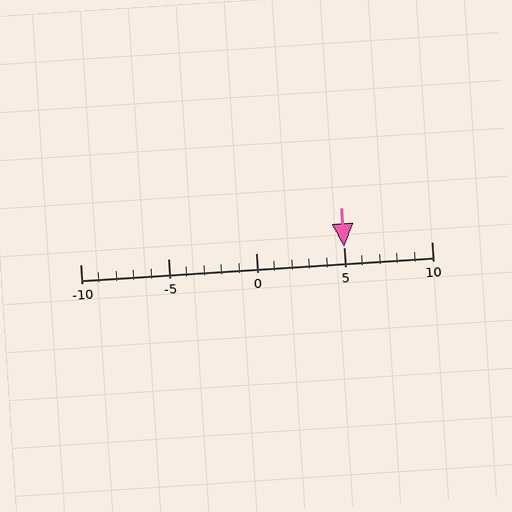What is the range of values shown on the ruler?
The ruler shows values from -10 to 10.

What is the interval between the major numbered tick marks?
The major tick marks are spaced 5 units apart.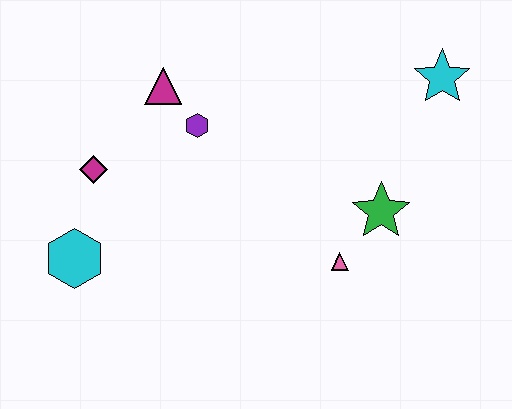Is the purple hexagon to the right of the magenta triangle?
Yes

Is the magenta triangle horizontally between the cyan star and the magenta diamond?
Yes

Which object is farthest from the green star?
The cyan hexagon is farthest from the green star.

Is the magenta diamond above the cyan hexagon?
Yes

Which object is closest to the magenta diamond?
The cyan hexagon is closest to the magenta diamond.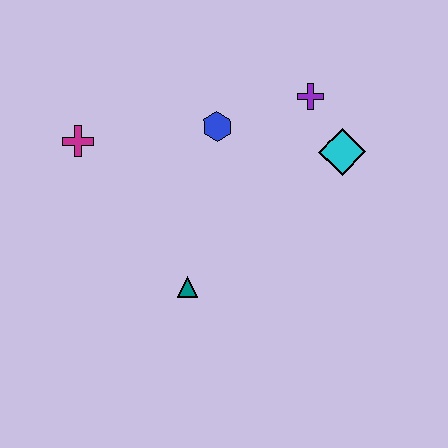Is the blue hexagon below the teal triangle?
No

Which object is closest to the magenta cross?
The blue hexagon is closest to the magenta cross.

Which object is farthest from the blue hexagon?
The teal triangle is farthest from the blue hexagon.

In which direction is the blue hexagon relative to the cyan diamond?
The blue hexagon is to the left of the cyan diamond.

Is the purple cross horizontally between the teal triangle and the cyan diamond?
Yes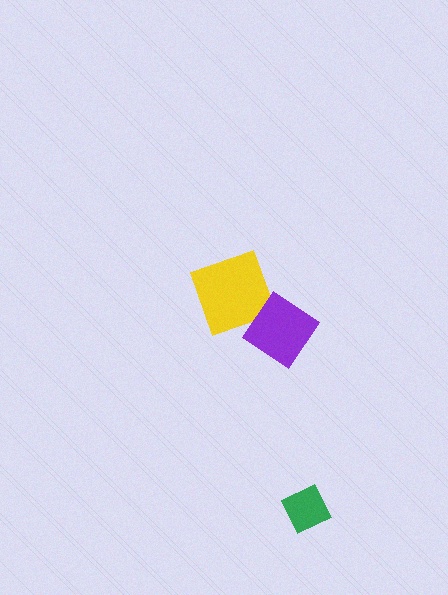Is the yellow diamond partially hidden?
Yes, it is partially covered by another shape.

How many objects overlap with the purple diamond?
1 object overlaps with the purple diamond.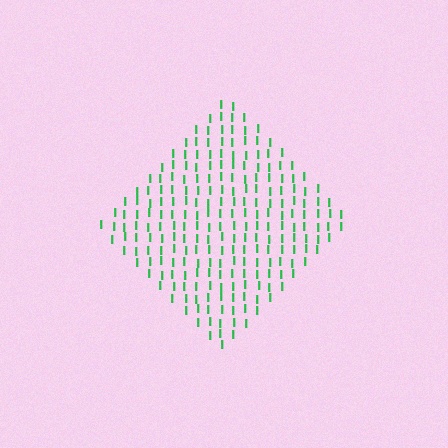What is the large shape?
The large shape is a diamond.